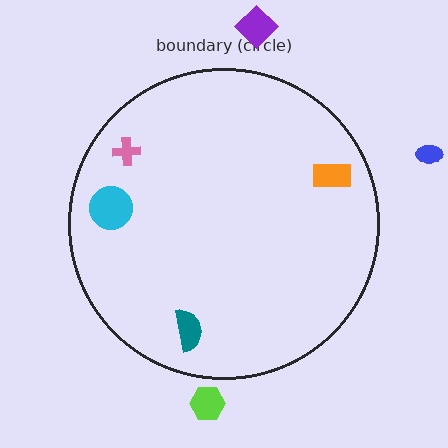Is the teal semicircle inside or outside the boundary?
Inside.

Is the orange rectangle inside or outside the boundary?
Inside.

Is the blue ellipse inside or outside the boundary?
Outside.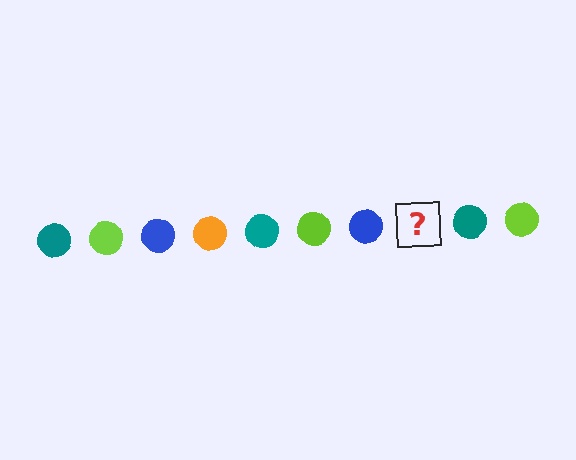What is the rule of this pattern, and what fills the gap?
The rule is that the pattern cycles through teal, lime, blue, orange circles. The gap should be filled with an orange circle.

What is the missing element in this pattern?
The missing element is an orange circle.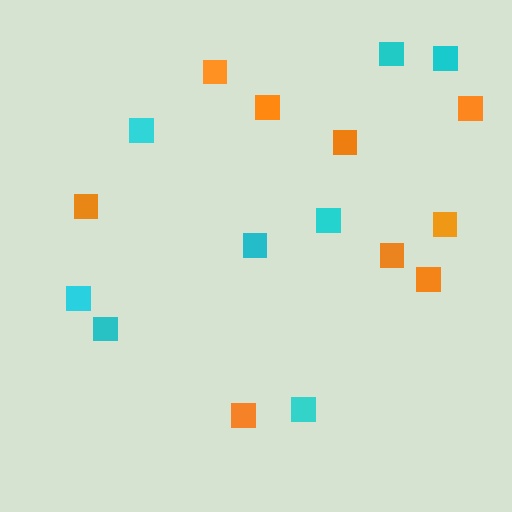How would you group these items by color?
There are 2 groups: one group of orange squares (9) and one group of cyan squares (8).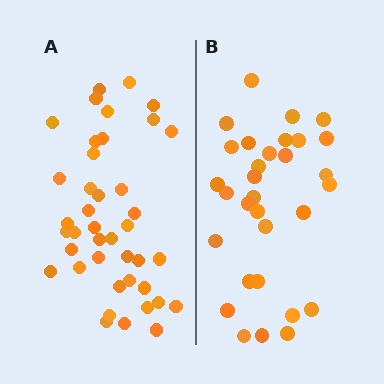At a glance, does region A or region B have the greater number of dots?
Region A (the left region) has more dots.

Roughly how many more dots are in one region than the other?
Region A has roughly 10 or so more dots than region B.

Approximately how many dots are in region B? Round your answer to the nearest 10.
About 30 dots. (The exact count is 31, which rounds to 30.)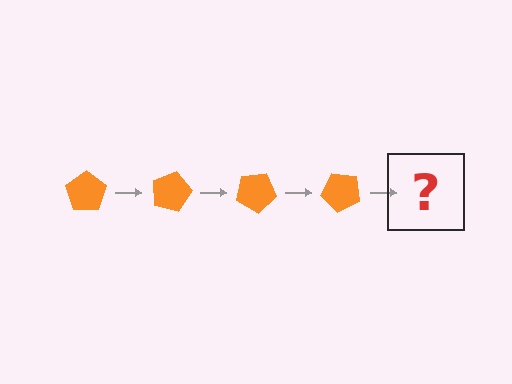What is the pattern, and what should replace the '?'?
The pattern is that the pentagon rotates 15 degrees each step. The '?' should be an orange pentagon rotated 60 degrees.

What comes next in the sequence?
The next element should be an orange pentagon rotated 60 degrees.